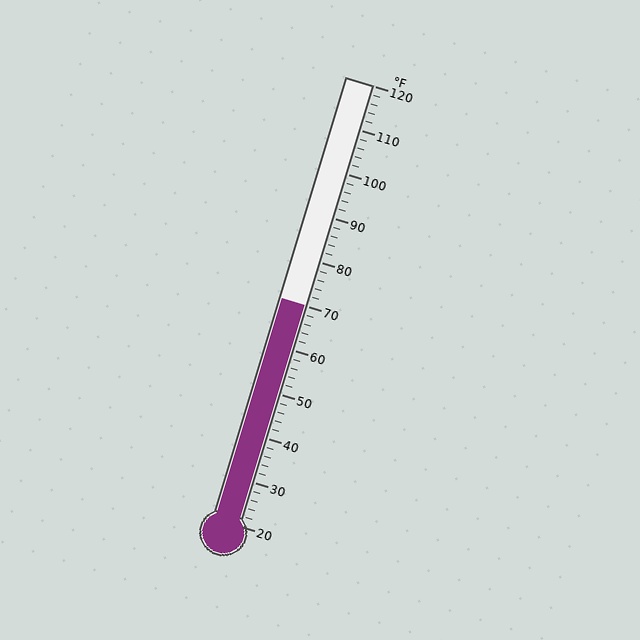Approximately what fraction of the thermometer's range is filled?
The thermometer is filled to approximately 50% of its range.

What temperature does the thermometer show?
The thermometer shows approximately 70°F.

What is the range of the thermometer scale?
The thermometer scale ranges from 20°F to 120°F.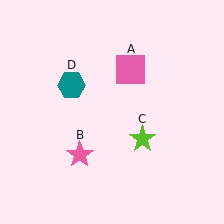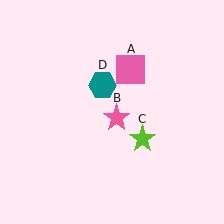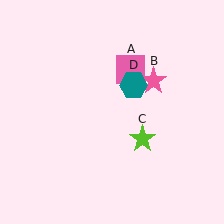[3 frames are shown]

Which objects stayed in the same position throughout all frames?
Pink square (object A) and lime star (object C) remained stationary.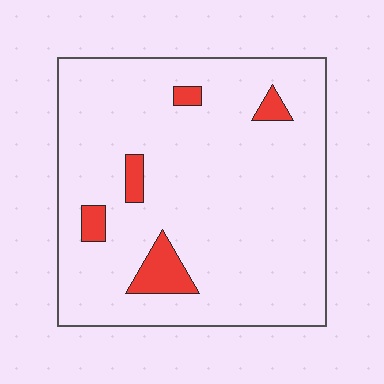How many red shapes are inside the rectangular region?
5.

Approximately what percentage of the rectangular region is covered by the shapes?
Approximately 10%.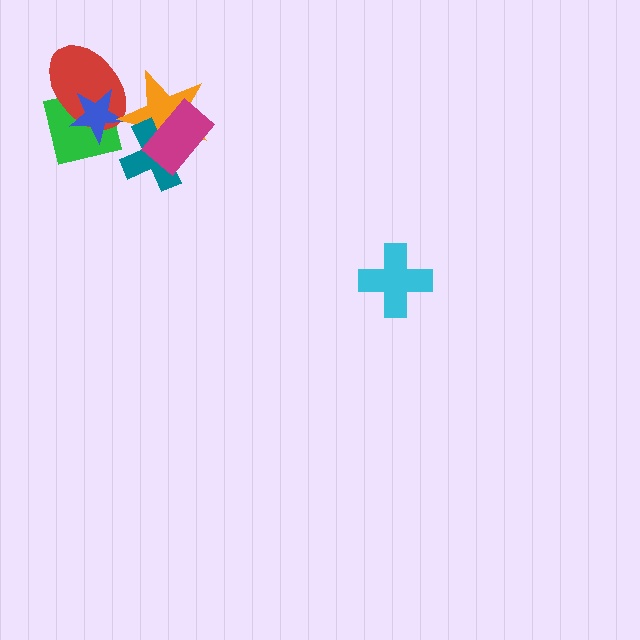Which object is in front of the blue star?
The orange star is in front of the blue star.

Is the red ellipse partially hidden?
Yes, it is partially covered by another shape.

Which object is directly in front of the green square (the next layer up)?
The red ellipse is directly in front of the green square.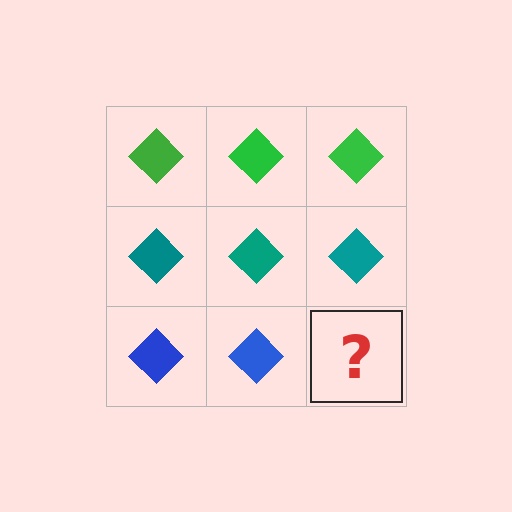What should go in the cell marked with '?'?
The missing cell should contain a blue diamond.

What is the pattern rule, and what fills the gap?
The rule is that each row has a consistent color. The gap should be filled with a blue diamond.